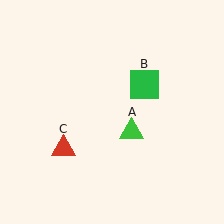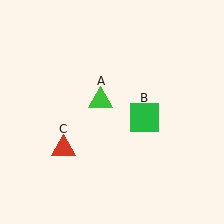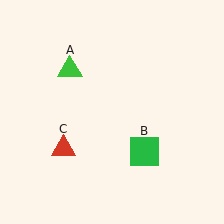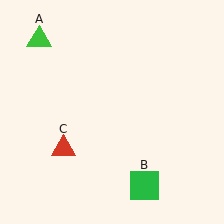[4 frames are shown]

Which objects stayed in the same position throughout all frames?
Red triangle (object C) remained stationary.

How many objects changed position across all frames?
2 objects changed position: green triangle (object A), green square (object B).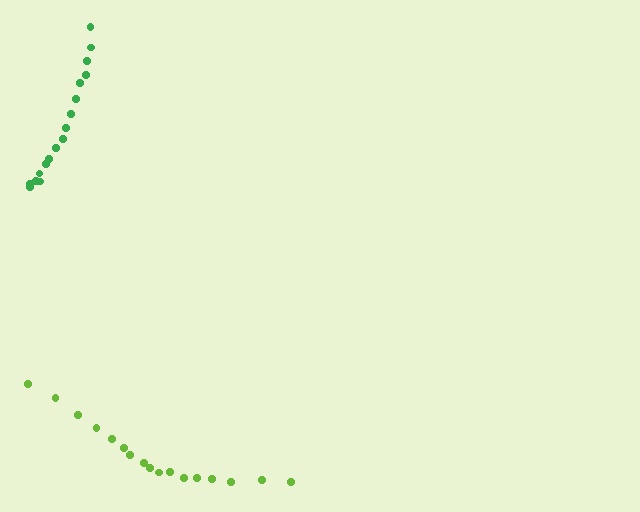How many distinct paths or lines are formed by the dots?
There are 2 distinct paths.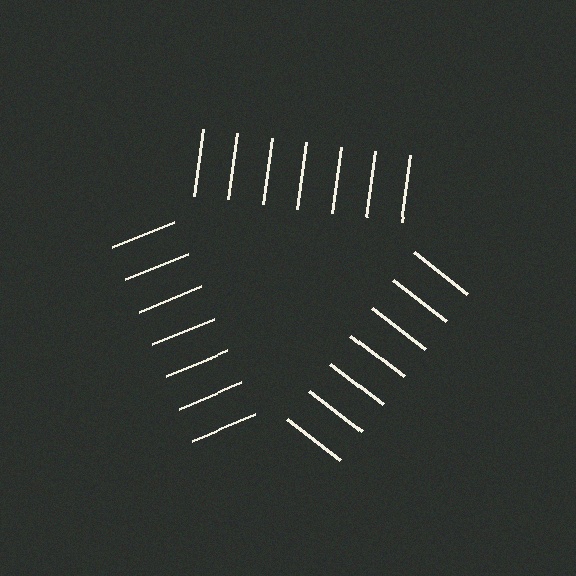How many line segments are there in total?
21 — 7 along each of the 3 edges.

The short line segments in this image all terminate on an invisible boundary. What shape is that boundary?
An illusory triangle — the line segments terminate on its edges but no continuous stroke is drawn.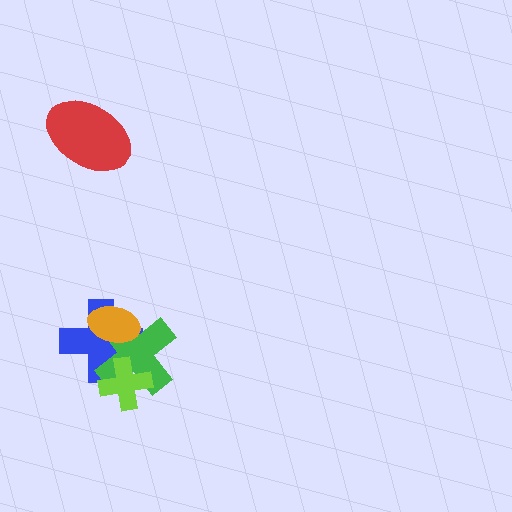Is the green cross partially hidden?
Yes, it is partially covered by another shape.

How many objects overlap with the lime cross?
2 objects overlap with the lime cross.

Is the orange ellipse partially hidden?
No, no other shape covers it.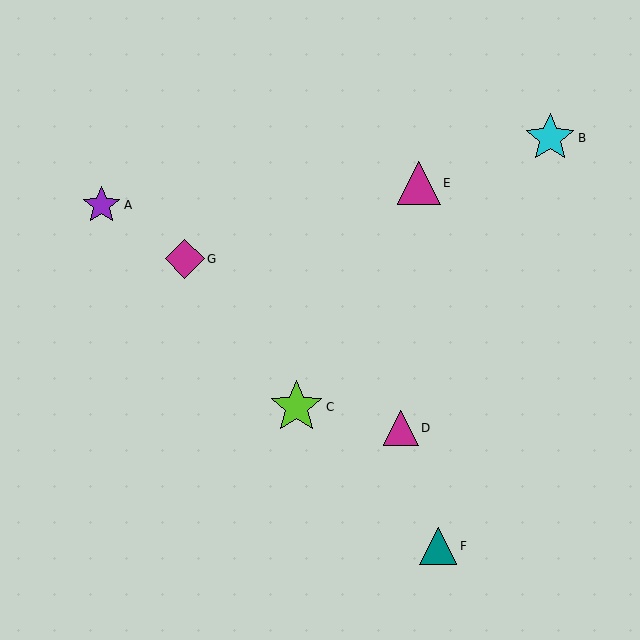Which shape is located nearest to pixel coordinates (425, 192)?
The magenta triangle (labeled E) at (419, 183) is nearest to that location.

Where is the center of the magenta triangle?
The center of the magenta triangle is at (419, 183).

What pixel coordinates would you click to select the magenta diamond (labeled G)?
Click at (185, 259) to select the magenta diamond G.